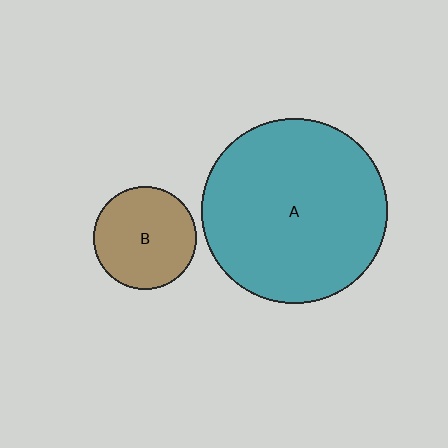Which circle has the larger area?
Circle A (teal).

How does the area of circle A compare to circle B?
Approximately 3.3 times.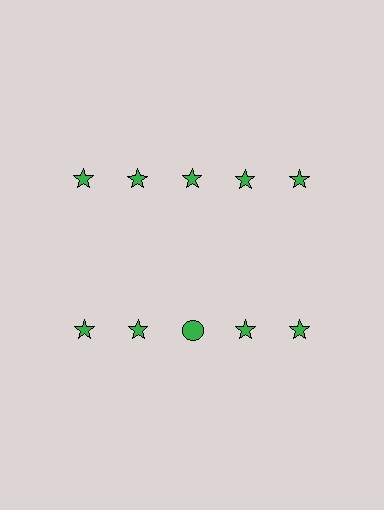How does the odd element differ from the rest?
It has a different shape: circle instead of star.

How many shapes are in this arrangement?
There are 10 shapes arranged in a grid pattern.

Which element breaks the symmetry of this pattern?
The green circle in the second row, center column breaks the symmetry. All other shapes are green stars.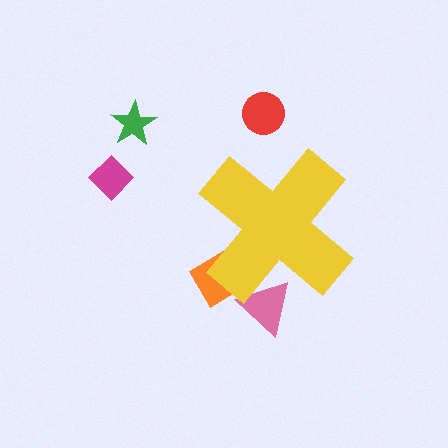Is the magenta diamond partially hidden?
No, the magenta diamond is fully visible.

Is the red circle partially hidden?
No, the red circle is fully visible.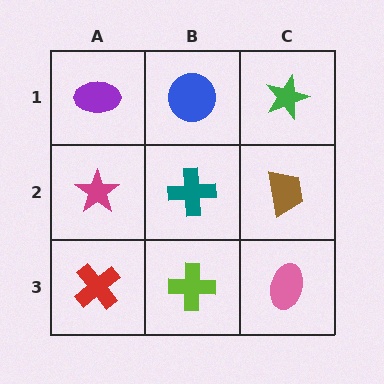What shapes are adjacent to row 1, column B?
A teal cross (row 2, column B), a purple ellipse (row 1, column A), a green star (row 1, column C).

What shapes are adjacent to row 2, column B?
A blue circle (row 1, column B), a lime cross (row 3, column B), a magenta star (row 2, column A), a brown trapezoid (row 2, column C).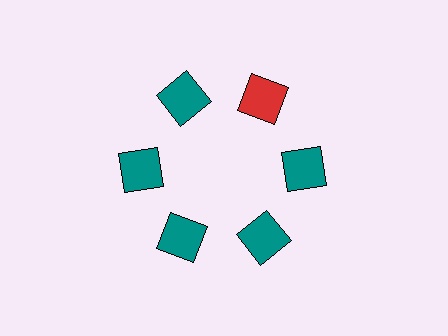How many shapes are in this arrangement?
There are 6 shapes arranged in a ring pattern.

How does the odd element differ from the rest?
It has a different color: red instead of teal.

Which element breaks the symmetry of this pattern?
The red square at roughly the 1 o'clock position breaks the symmetry. All other shapes are teal squares.